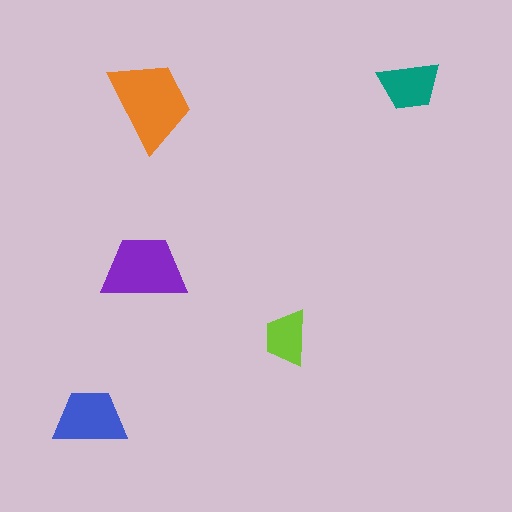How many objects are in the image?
There are 5 objects in the image.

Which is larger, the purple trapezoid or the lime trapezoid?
The purple one.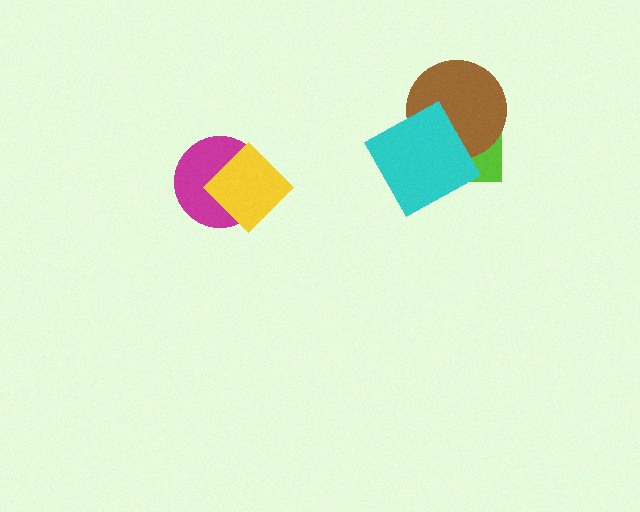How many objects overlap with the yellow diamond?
1 object overlaps with the yellow diamond.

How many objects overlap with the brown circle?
2 objects overlap with the brown circle.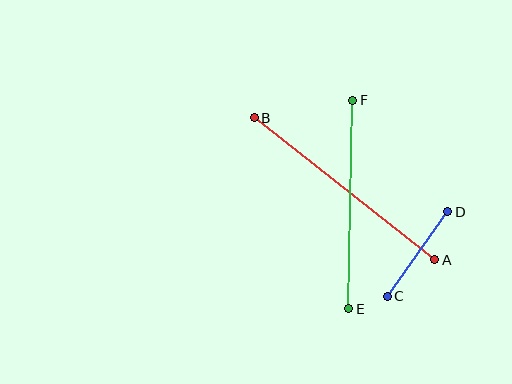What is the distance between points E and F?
The distance is approximately 209 pixels.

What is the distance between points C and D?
The distance is approximately 104 pixels.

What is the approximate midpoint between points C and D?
The midpoint is at approximately (417, 254) pixels.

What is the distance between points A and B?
The distance is approximately 230 pixels.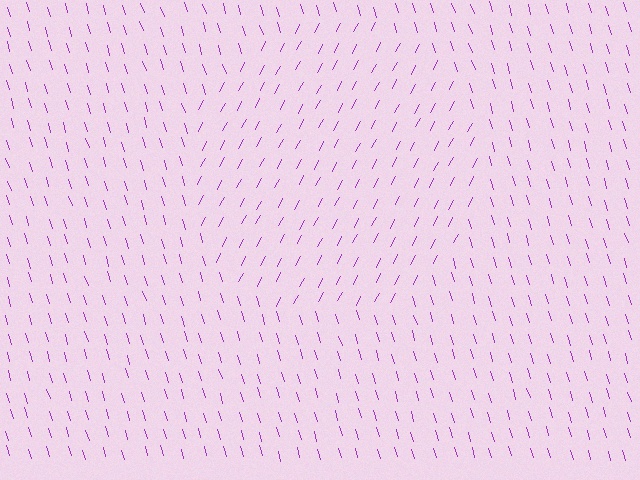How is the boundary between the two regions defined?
The boundary is defined purely by a change in line orientation (approximately 45 degrees difference). All lines are the same color and thickness.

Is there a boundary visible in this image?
Yes, there is a texture boundary formed by a change in line orientation.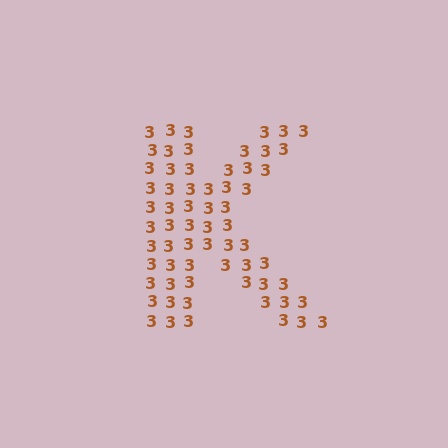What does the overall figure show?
The overall figure shows the letter K.